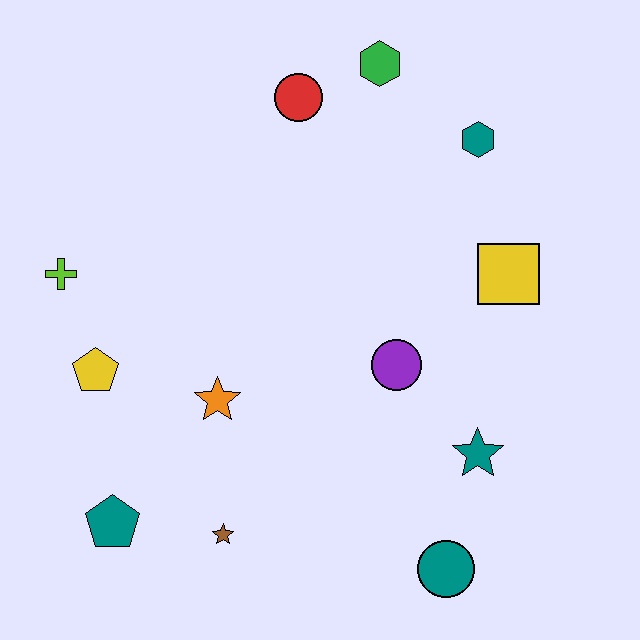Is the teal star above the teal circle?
Yes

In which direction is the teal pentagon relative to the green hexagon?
The teal pentagon is below the green hexagon.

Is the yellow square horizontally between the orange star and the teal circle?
No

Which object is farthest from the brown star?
The green hexagon is farthest from the brown star.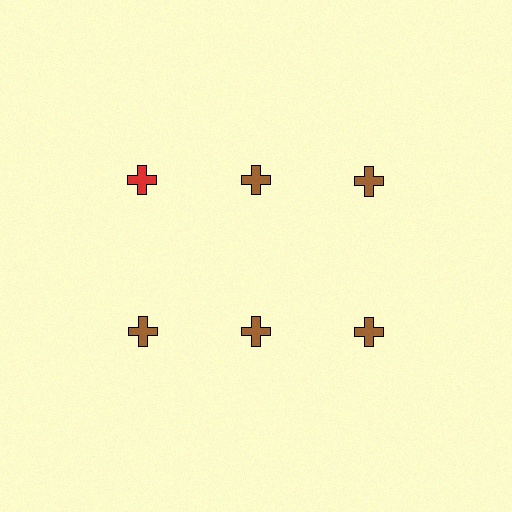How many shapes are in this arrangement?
There are 6 shapes arranged in a grid pattern.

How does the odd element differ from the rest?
It has a different color: red instead of brown.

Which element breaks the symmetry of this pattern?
The red cross in the top row, leftmost column breaks the symmetry. All other shapes are brown crosses.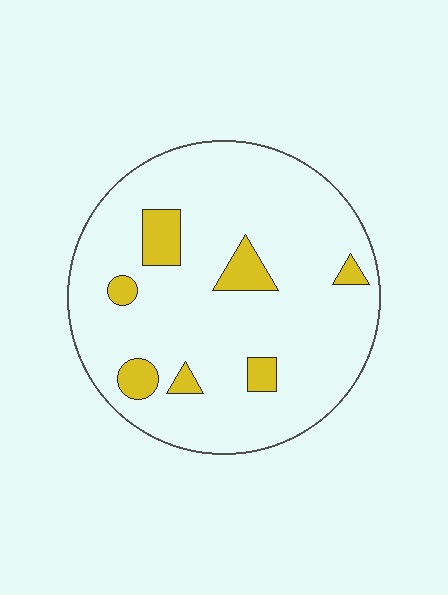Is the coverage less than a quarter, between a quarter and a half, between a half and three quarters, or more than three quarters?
Less than a quarter.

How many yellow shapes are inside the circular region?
7.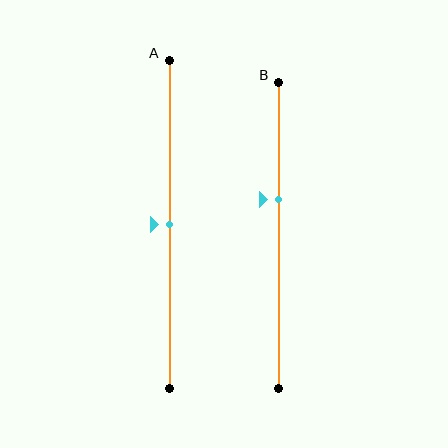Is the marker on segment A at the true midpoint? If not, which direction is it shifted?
Yes, the marker on segment A is at the true midpoint.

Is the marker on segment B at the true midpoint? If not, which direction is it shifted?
No, the marker on segment B is shifted upward by about 12% of the segment length.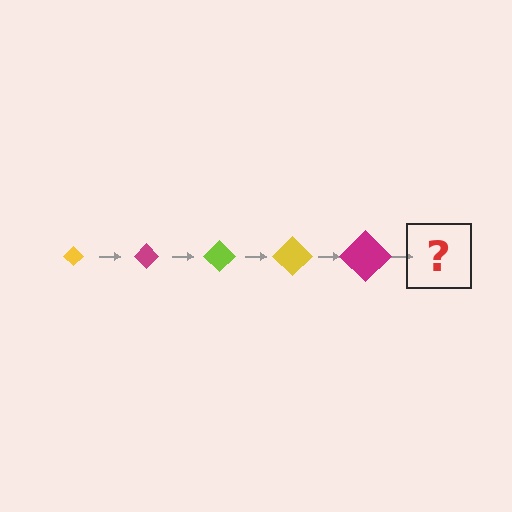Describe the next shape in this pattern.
It should be a lime diamond, larger than the previous one.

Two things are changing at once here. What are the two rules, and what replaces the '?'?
The two rules are that the diamond grows larger each step and the color cycles through yellow, magenta, and lime. The '?' should be a lime diamond, larger than the previous one.